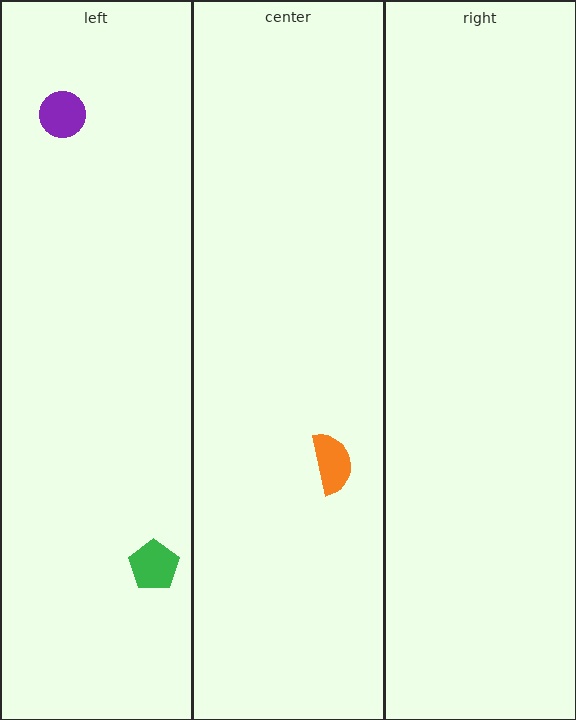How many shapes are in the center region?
1.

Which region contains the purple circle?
The left region.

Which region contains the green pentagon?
The left region.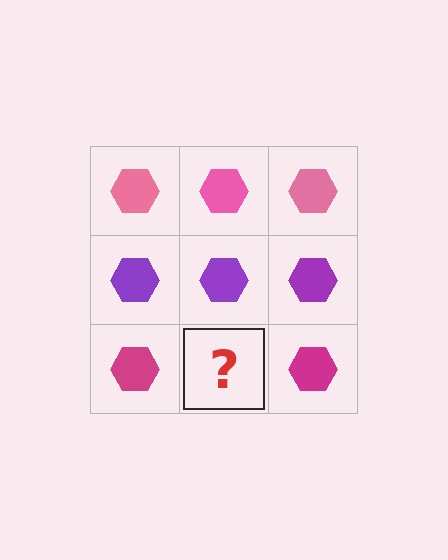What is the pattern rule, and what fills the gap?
The rule is that each row has a consistent color. The gap should be filled with a magenta hexagon.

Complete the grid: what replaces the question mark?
The question mark should be replaced with a magenta hexagon.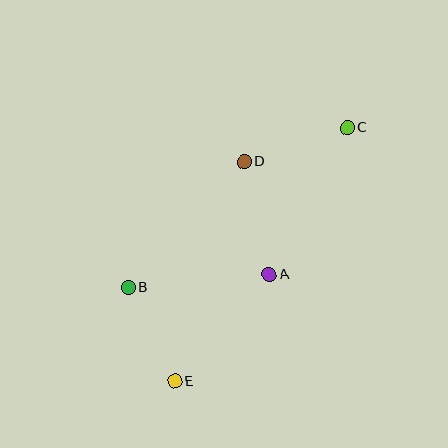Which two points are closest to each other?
Points B and E are closest to each other.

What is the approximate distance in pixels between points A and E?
The distance between A and E is approximately 142 pixels.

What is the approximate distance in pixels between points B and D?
The distance between B and D is approximately 171 pixels.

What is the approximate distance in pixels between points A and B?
The distance between A and B is approximately 142 pixels.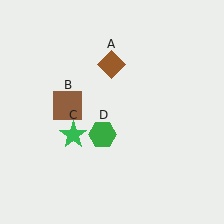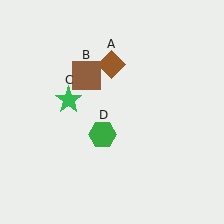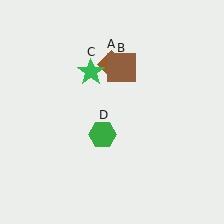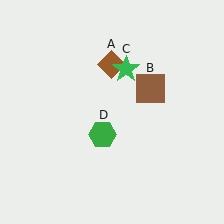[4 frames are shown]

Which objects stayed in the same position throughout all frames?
Brown diamond (object A) and green hexagon (object D) remained stationary.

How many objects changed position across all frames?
2 objects changed position: brown square (object B), green star (object C).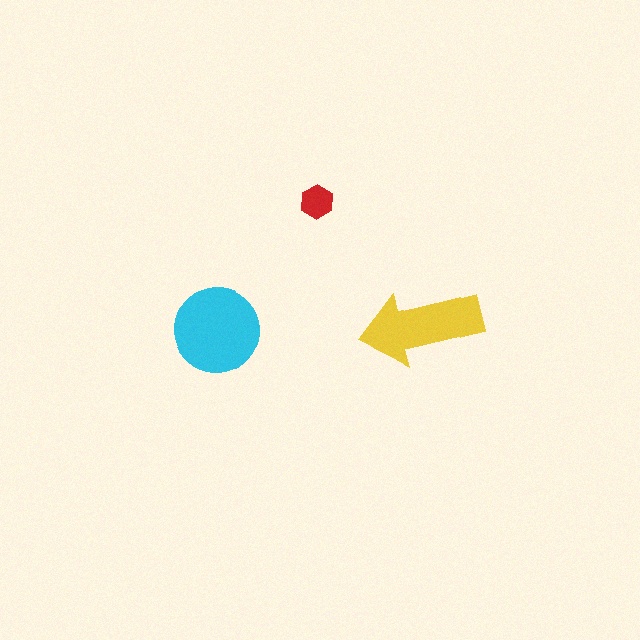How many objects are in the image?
There are 3 objects in the image.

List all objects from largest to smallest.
The cyan circle, the yellow arrow, the red hexagon.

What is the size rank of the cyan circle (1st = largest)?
1st.